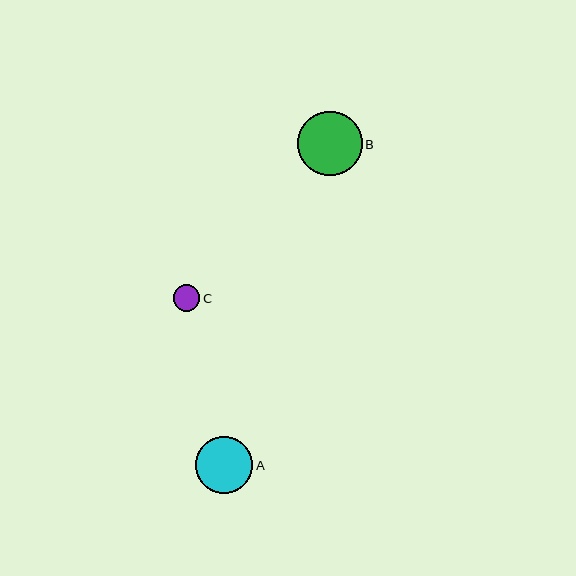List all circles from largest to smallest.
From largest to smallest: B, A, C.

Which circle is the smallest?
Circle C is the smallest with a size of approximately 27 pixels.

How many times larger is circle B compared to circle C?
Circle B is approximately 2.4 times the size of circle C.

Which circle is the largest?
Circle B is the largest with a size of approximately 64 pixels.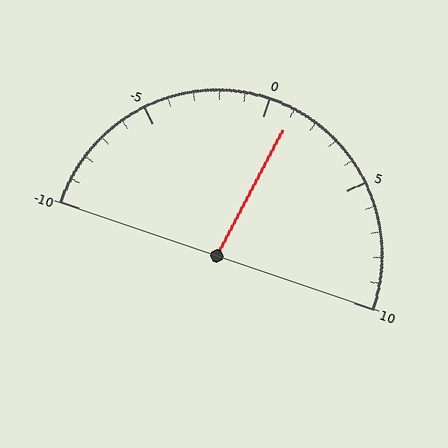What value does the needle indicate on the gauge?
The needle indicates approximately 1.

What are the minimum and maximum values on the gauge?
The gauge ranges from -10 to 10.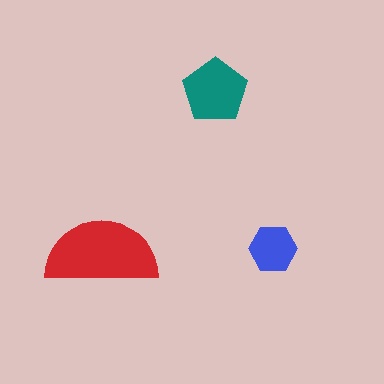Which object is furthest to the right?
The blue hexagon is rightmost.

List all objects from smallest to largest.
The blue hexagon, the teal pentagon, the red semicircle.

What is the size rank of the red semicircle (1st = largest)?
1st.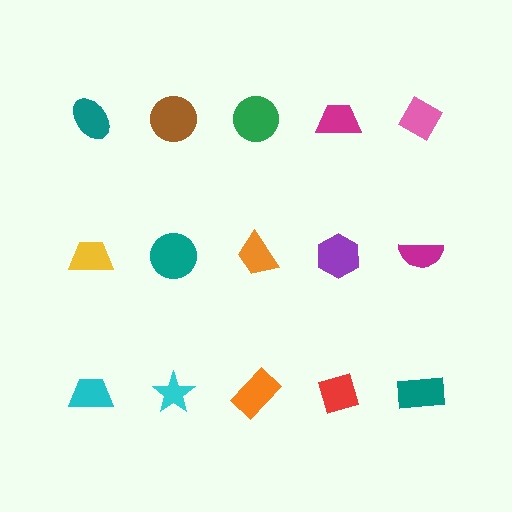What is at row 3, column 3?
An orange rectangle.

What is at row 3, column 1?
A cyan trapezoid.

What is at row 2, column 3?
An orange trapezoid.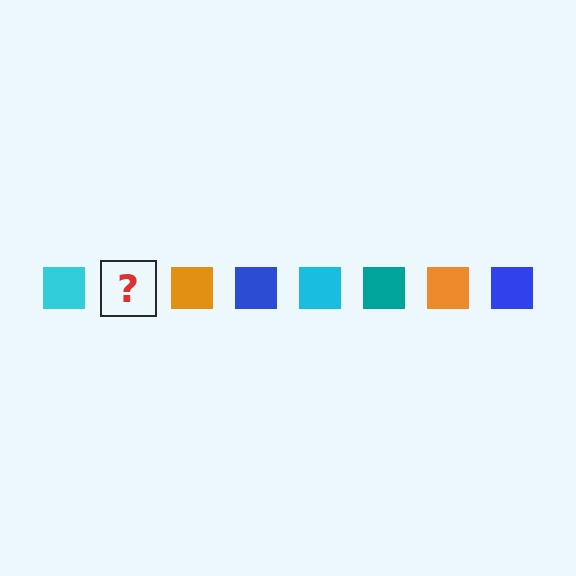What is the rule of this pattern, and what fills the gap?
The rule is that the pattern cycles through cyan, teal, orange, blue squares. The gap should be filled with a teal square.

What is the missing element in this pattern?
The missing element is a teal square.